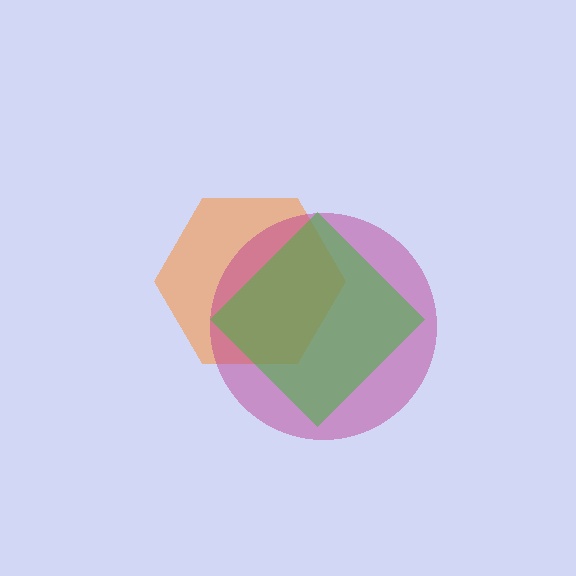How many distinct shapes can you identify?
There are 3 distinct shapes: an orange hexagon, a magenta circle, a green diamond.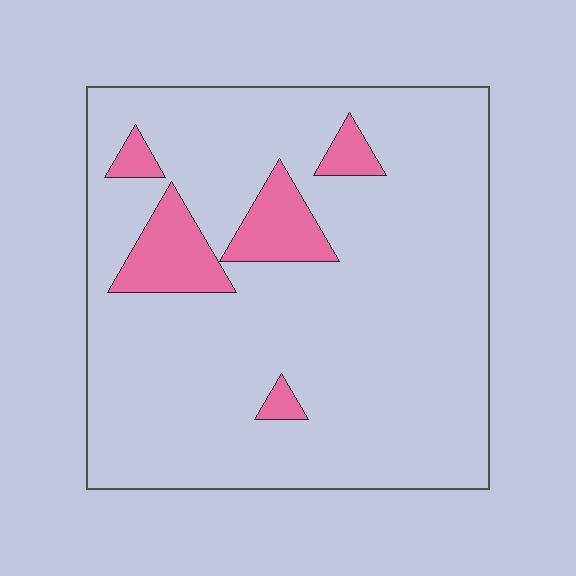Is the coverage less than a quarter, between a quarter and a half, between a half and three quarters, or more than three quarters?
Less than a quarter.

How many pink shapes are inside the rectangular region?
5.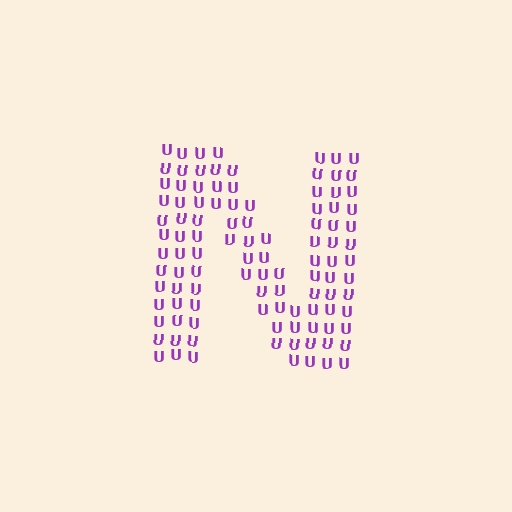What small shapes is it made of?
It is made of small letter U's.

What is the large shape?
The large shape is the letter N.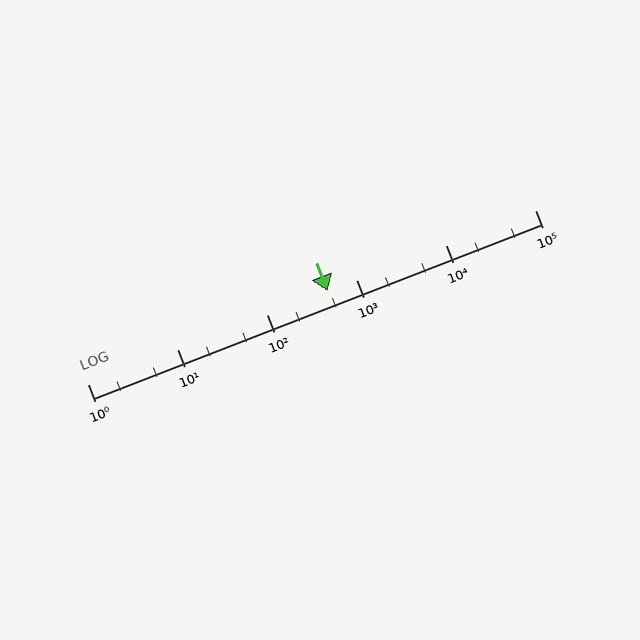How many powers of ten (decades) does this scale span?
The scale spans 5 decades, from 1 to 100000.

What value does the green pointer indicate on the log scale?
The pointer indicates approximately 480.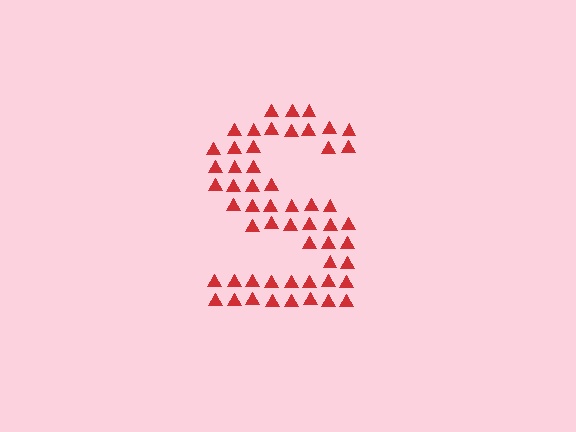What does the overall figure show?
The overall figure shows the letter S.